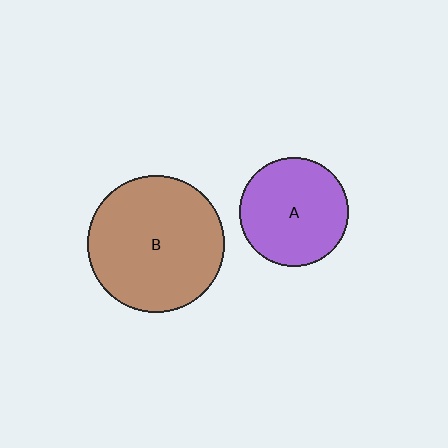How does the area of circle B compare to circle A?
Approximately 1.6 times.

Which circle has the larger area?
Circle B (brown).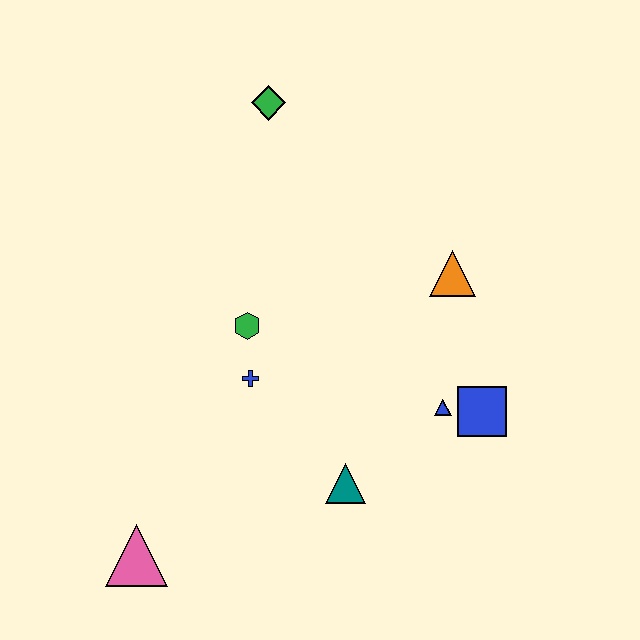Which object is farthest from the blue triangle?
The green diamond is farthest from the blue triangle.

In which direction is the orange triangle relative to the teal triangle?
The orange triangle is above the teal triangle.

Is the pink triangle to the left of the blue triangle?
Yes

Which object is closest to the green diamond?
The green hexagon is closest to the green diamond.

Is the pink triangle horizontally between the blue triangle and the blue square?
No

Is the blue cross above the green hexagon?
No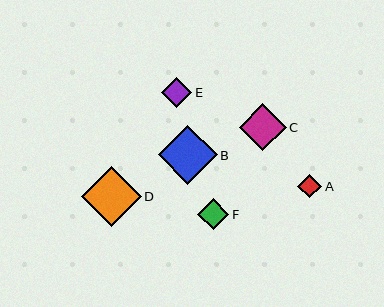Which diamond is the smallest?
Diamond A is the smallest with a size of approximately 24 pixels.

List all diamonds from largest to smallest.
From largest to smallest: D, B, C, F, E, A.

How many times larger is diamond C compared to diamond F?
Diamond C is approximately 1.5 times the size of diamond F.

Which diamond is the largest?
Diamond D is the largest with a size of approximately 60 pixels.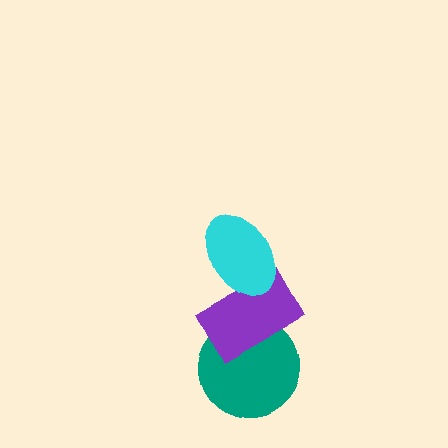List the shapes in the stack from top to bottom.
From top to bottom: the cyan ellipse, the purple rectangle, the teal circle.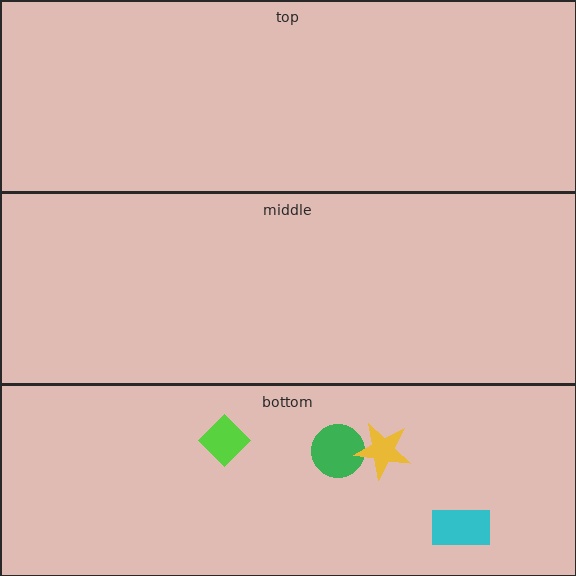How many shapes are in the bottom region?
4.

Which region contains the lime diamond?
The bottom region.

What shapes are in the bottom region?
The green circle, the cyan rectangle, the yellow star, the lime diamond.